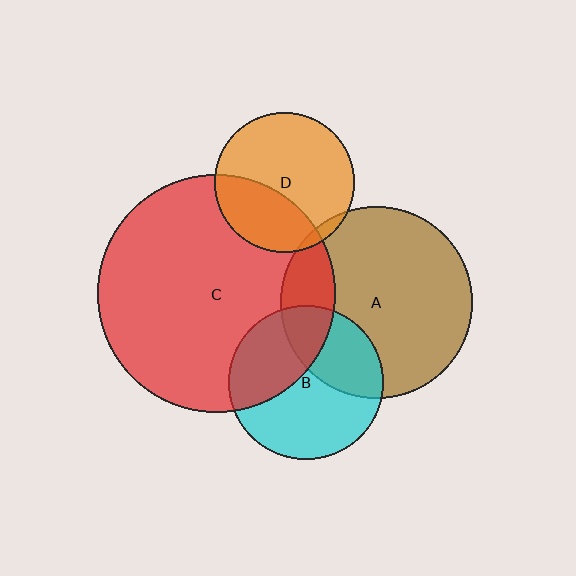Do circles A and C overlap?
Yes.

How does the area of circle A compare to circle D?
Approximately 1.9 times.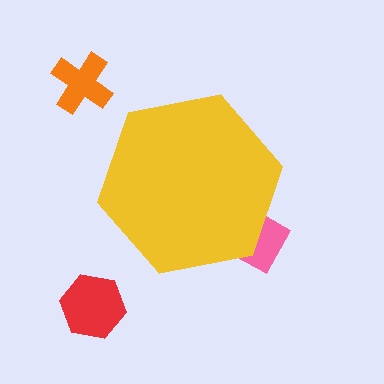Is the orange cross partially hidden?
No, the orange cross is fully visible.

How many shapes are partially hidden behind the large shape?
1 shape is partially hidden.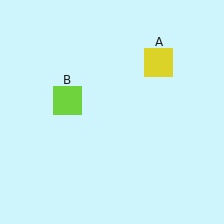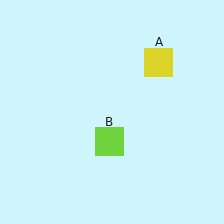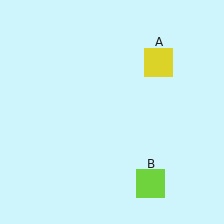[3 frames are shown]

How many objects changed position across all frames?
1 object changed position: lime square (object B).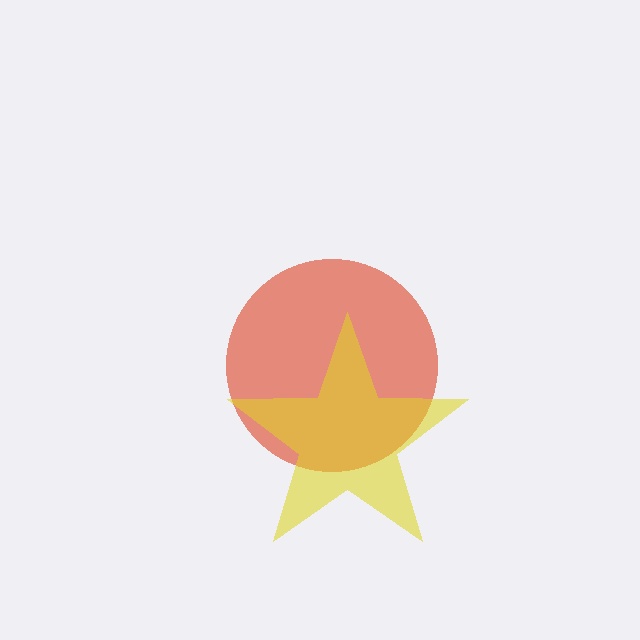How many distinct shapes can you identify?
There are 2 distinct shapes: a red circle, a yellow star.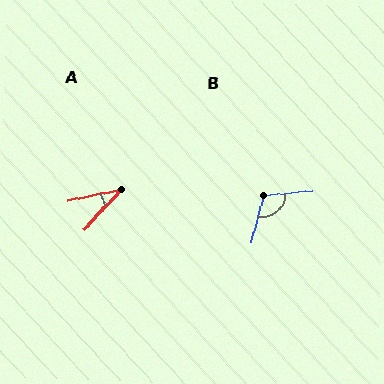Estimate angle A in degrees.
Approximately 36 degrees.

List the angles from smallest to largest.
A (36°), B (110°).